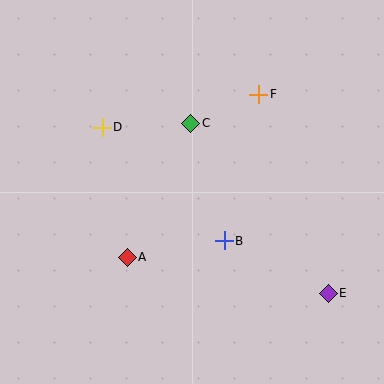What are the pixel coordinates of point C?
Point C is at (191, 123).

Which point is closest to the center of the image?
Point B at (224, 241) is closest to the center.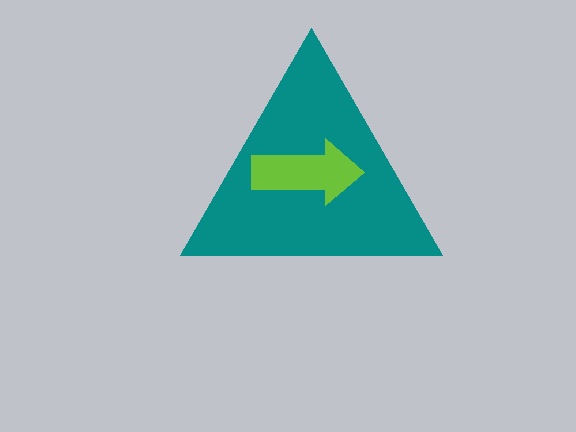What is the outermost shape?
The teal triangle.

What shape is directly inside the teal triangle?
The lime arrow.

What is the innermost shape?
The lime arrow.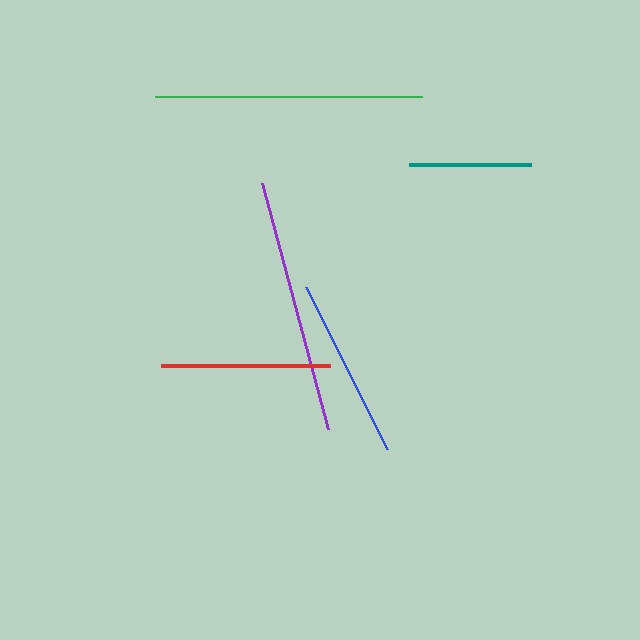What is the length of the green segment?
The green segment is approximately 267 pixels long.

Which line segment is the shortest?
The teal line is the shortest at approximately 122 pixels.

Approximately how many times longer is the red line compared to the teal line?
The red line is approximately 1.4 times the length of the teal line.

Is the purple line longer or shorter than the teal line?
The purple line is longer than the teal line.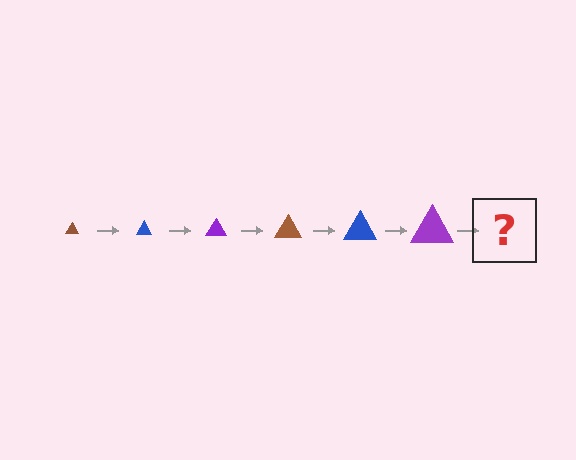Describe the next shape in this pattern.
It should be a brown triangle, larger than the previous one.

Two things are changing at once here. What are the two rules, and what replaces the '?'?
The two rules are that the triangle grows larger each step and the color cycles through brown, blue, and purple. The '?' should be a brown triangle, larger than the previous one.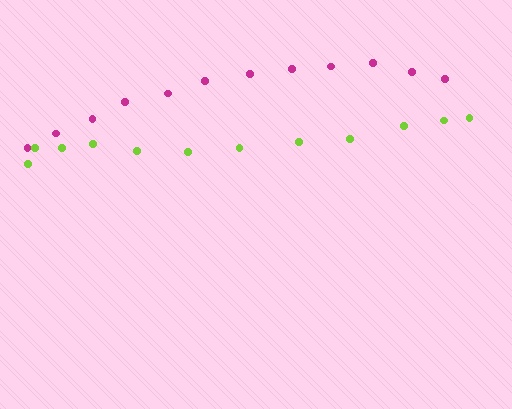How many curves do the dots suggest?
There are 2 distinct paths.